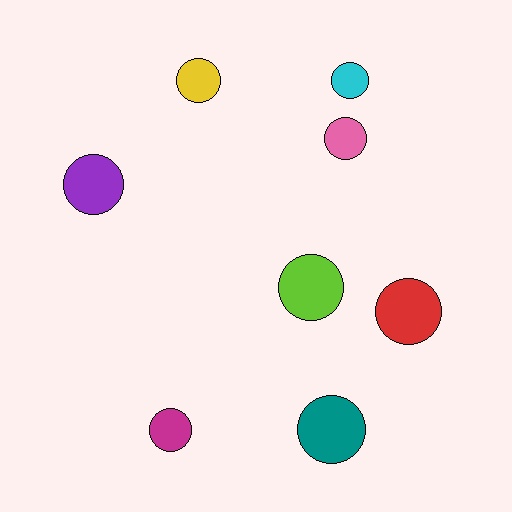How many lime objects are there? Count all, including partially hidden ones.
There is 1 lime object.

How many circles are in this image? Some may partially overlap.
There are 8 circles.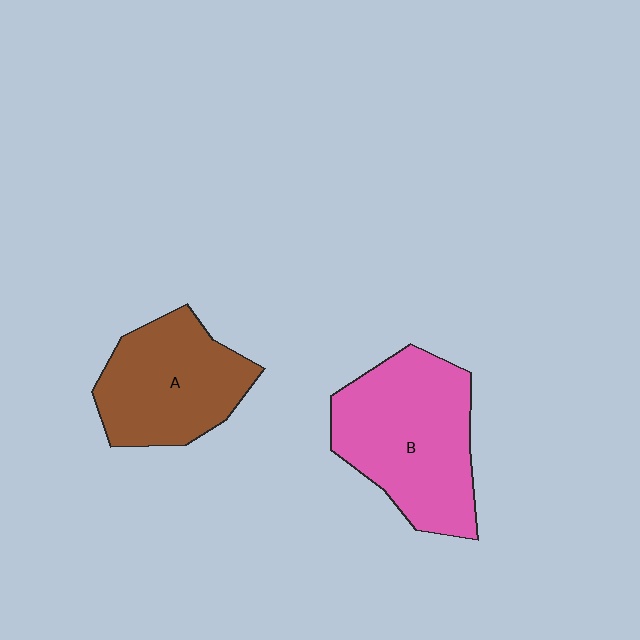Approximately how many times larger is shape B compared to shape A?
Approximately 1.3 times.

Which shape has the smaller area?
Shape A (brown).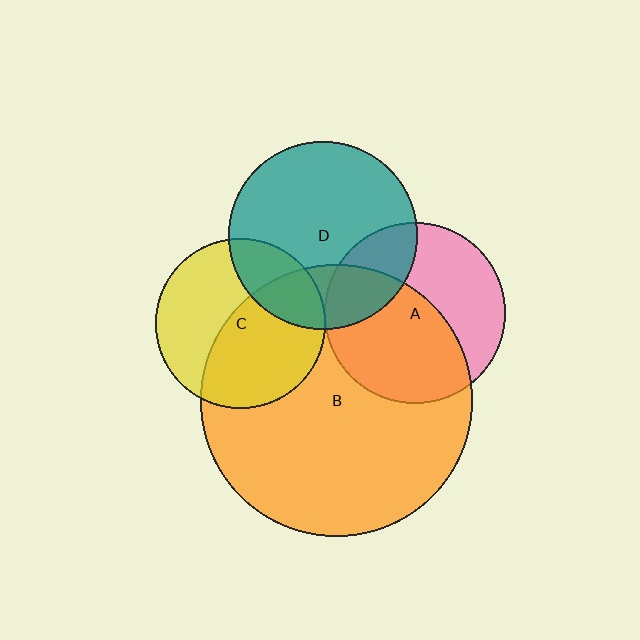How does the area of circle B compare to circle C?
Approximately 2.6 times.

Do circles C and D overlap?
Yes.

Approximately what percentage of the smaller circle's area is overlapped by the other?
Approximately 25%.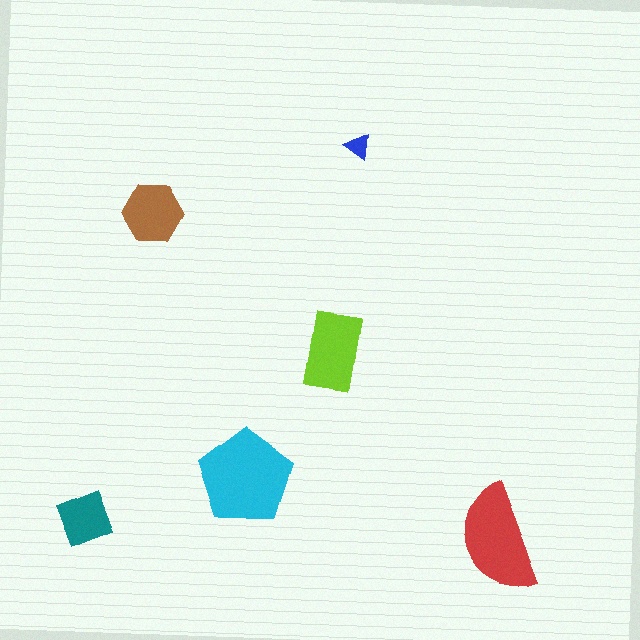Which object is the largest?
The cyan pentagon.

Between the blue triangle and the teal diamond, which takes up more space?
The teal diamond.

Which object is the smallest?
The blue triangle.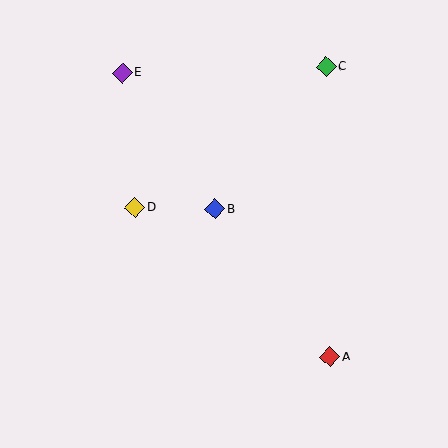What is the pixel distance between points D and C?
The distance between D and C is 238 pixels.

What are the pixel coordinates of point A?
Point A is at (330, 357).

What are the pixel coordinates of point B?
Point B is at (215, 209).